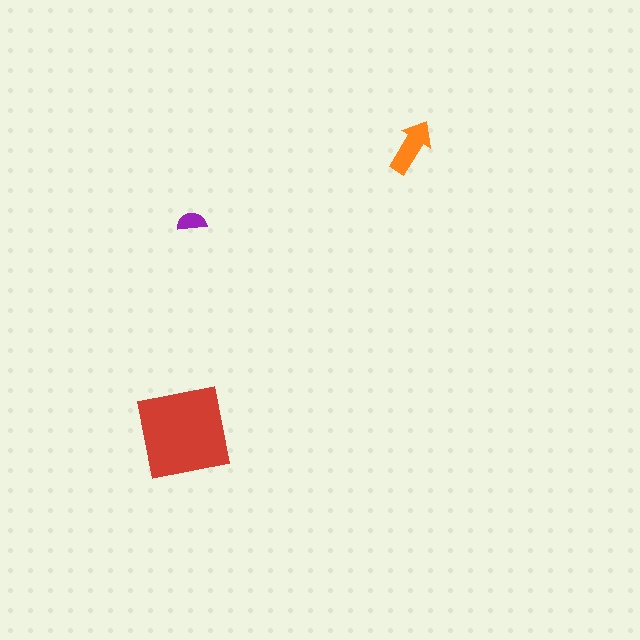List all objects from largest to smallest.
The red square, the orange arrow, the purple semicircle.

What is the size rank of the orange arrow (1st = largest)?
2nd.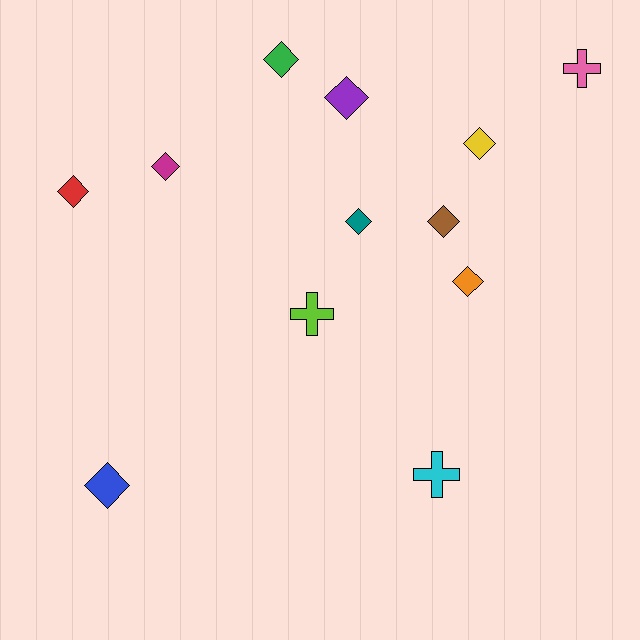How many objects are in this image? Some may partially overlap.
There are 12 objects.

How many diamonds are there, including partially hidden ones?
There are 9 diamonds.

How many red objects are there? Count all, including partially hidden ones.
There is 1 red object.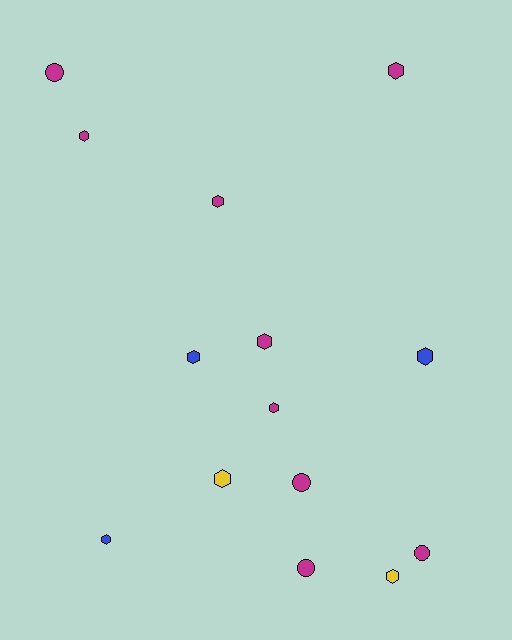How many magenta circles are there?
There are 4 magenta circles.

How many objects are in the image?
There are 14 objects.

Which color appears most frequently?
Magenta, with 9 objects.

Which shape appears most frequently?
Hexagon, with 10 objects.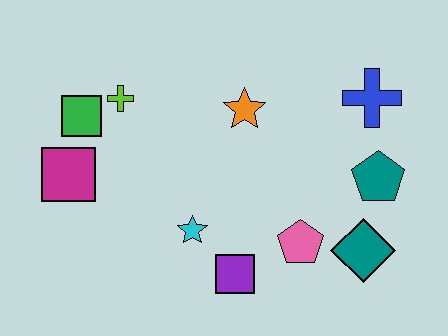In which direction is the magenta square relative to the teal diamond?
The magenta square is to the left of the teal diamond.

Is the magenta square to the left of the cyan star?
Yes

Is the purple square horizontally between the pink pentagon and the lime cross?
Yes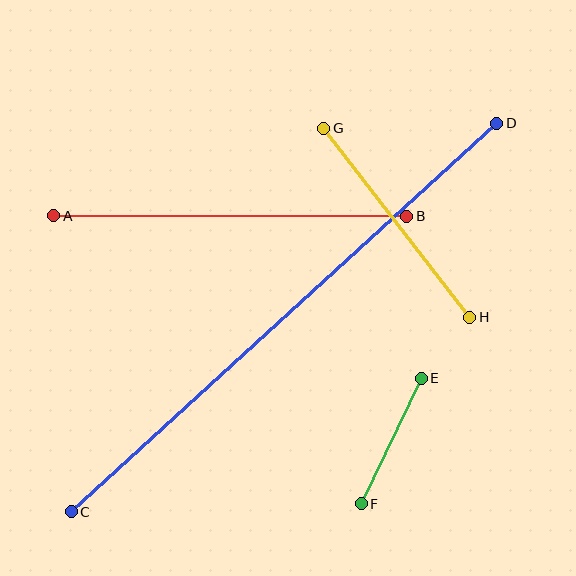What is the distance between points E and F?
The distance is approximately 139 pixels.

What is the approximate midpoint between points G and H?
The midpoint is at approximately (397, 223) pixels.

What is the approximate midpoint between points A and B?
The midpoint is at approximately (230, 216) pixels.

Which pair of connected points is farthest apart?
Points C and D are farthest apart.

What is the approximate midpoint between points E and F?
The midpoint is at approximately (391, 441) pixels.